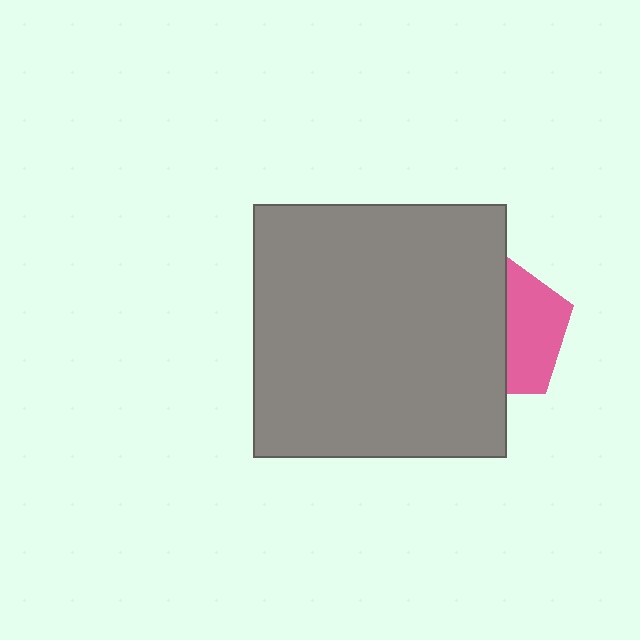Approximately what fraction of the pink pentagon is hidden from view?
Roughly 58% of the pink pentagon is hidden behind the gray square.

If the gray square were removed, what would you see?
You would see the complete pink pentagon.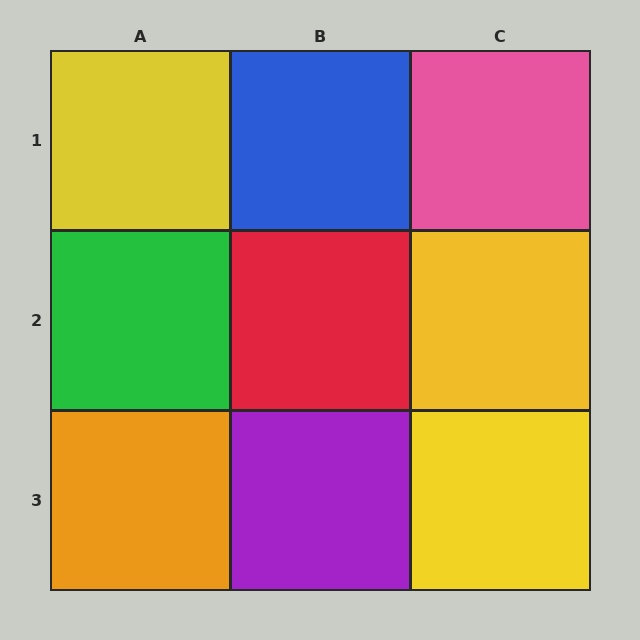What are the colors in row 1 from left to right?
Yellow, blue, pink.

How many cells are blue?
1 cell is blue.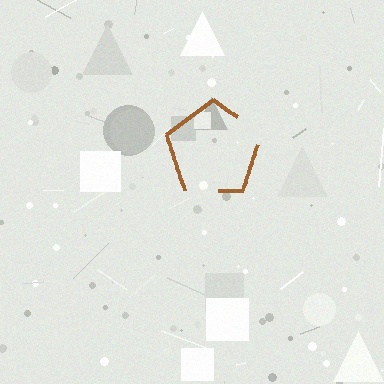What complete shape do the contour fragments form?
The contour fragments form a pentagon.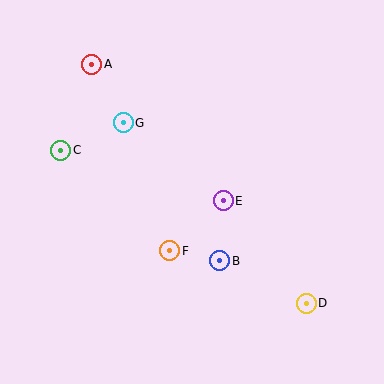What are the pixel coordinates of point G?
Point G is at (123, 123).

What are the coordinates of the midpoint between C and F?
The midpoint between C and F is at (115, 201).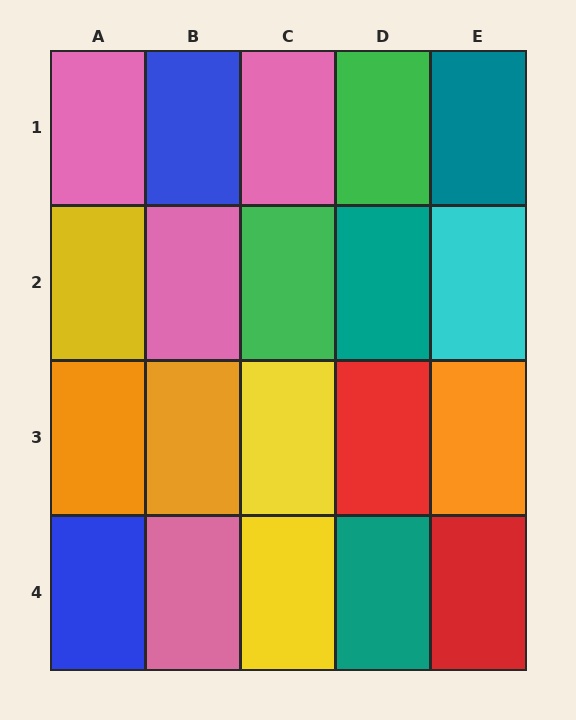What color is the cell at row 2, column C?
Green.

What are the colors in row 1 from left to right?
Pink, blue, pink, green, teal.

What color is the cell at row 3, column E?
Orange.